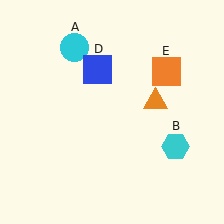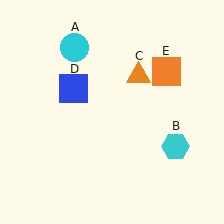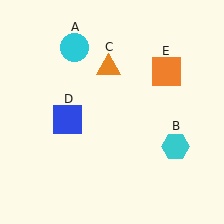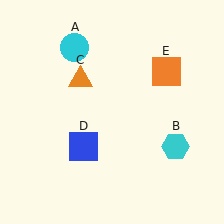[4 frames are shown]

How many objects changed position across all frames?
2 objects changed position: orange triangle (object C), blue square (object D).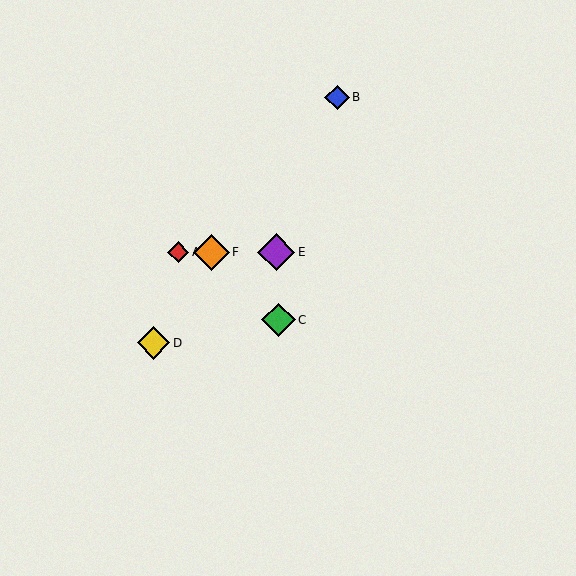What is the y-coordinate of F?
Object F is at y≈252.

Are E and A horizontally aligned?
Yes, both are at y≈252.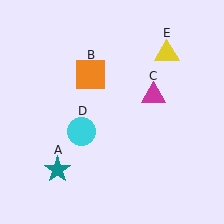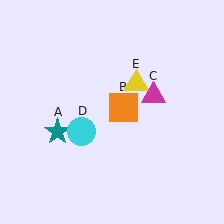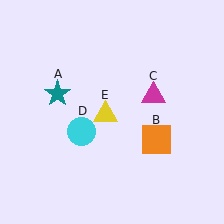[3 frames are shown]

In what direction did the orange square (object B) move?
The orange square (object B) moved down and to the right.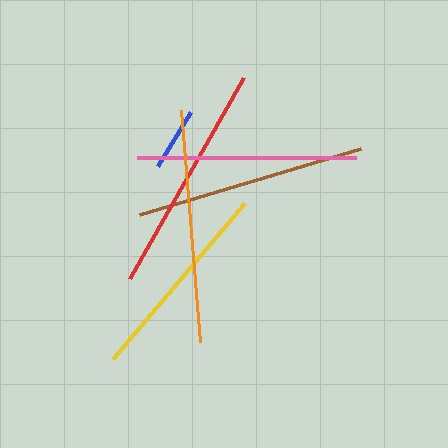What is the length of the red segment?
The red segment is approximately 231 pixels long.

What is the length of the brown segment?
The brown segment is approximately 231 pixels long.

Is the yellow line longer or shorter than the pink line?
The pink line is longer than the yellow line.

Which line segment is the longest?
The orange line is the longest at approximately 233 pixels.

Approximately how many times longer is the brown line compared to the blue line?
The brown line is approximately 3.7 times the length of the blue line.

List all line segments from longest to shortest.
From longest to shortest: orange, red, brown, pink, yellow, blue.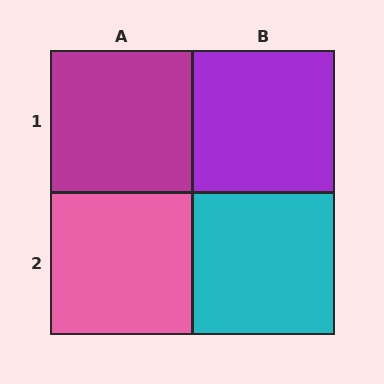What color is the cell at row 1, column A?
Magenta.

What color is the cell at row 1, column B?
Purple.